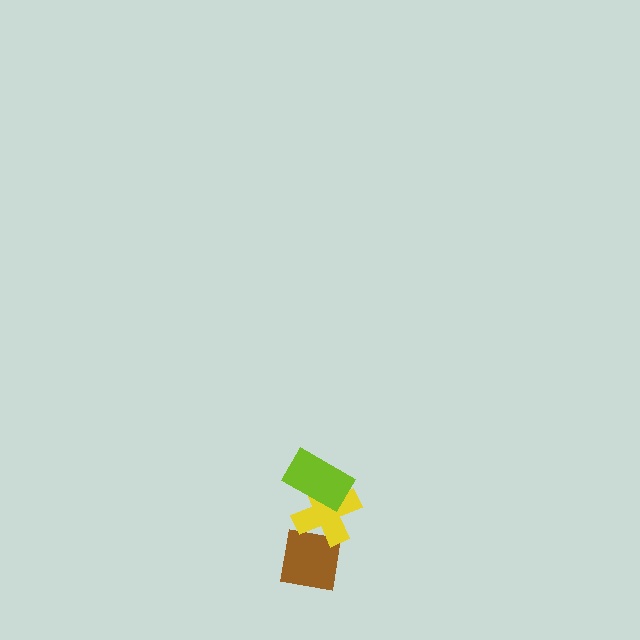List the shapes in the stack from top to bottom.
From top to bottom: the lime rectangle, the yellow cross, the brown square.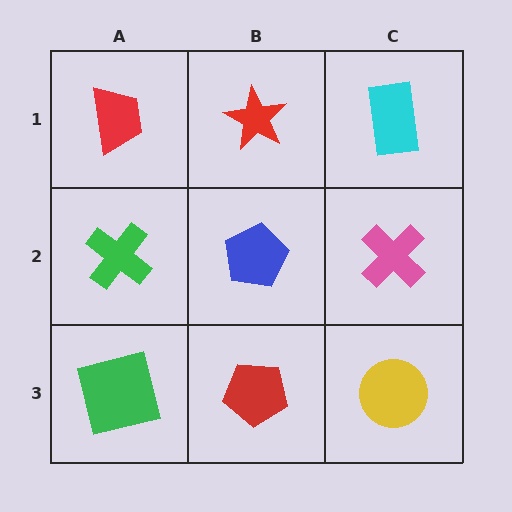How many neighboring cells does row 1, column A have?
2.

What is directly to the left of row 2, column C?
A blue pentagon.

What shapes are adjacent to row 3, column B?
A blue pentagon (row 2, column B), a green square (row 3, column A), a yellow circle (row 3, column C).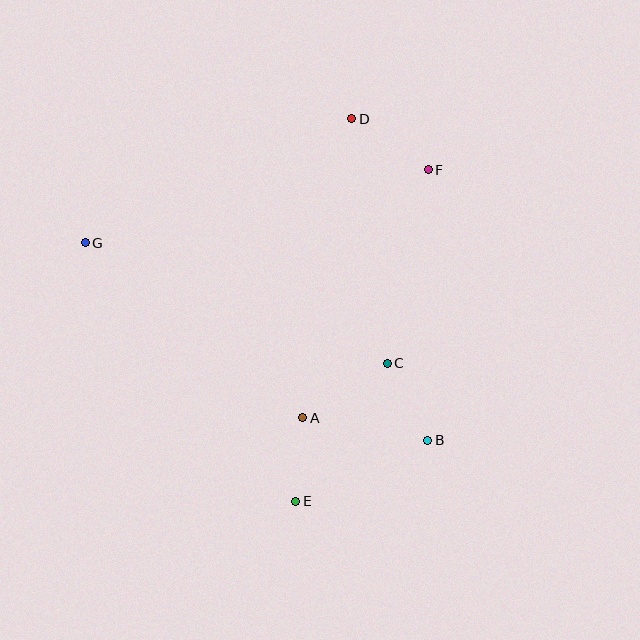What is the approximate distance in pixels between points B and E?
The distance between B and E is approximately 145 pixels.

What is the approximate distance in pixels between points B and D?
The distance between B and D is approximately 331 pixels.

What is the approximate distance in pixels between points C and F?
The distance between C and F is approximately 198 pixels.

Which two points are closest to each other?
Points A and E are closest to each other.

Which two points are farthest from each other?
Points B and G are farthest from each other.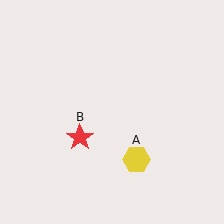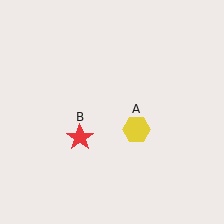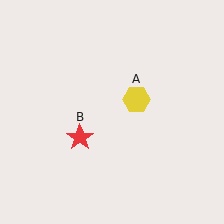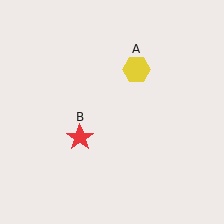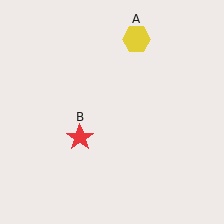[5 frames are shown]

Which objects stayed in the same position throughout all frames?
Red star (object B) remained stationary.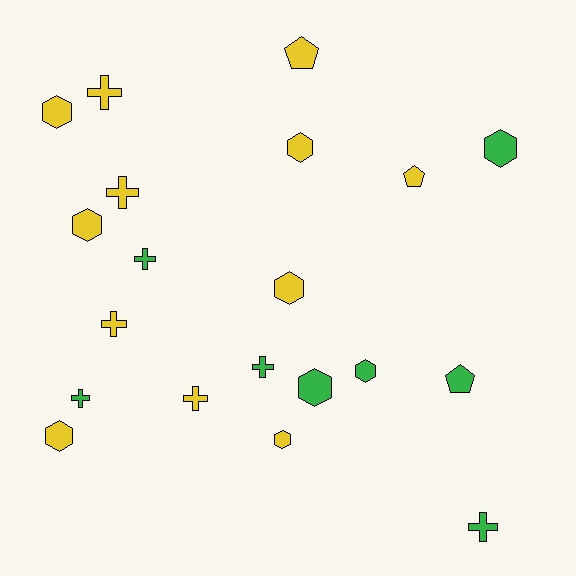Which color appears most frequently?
Yellow, with 12 objects.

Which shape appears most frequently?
Hexagon, with 9 objects.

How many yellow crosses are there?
There are 4 yellow crosses.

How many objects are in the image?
There are 20 objects.